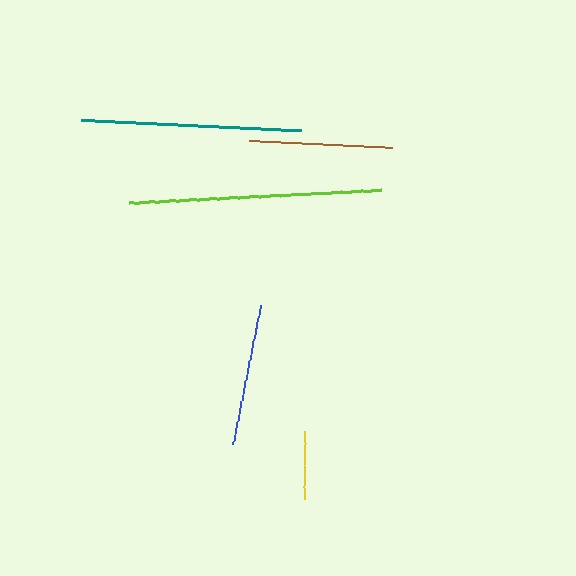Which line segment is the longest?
The lime line is the longest at approximately 253 pixels.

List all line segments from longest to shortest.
From longest to shortest: lime, teal, brown, blue, yellow.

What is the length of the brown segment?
The brown segment is approximately 143 pixels long.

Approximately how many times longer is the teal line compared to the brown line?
The teal line is approximately 1.5 times the length of the brown line.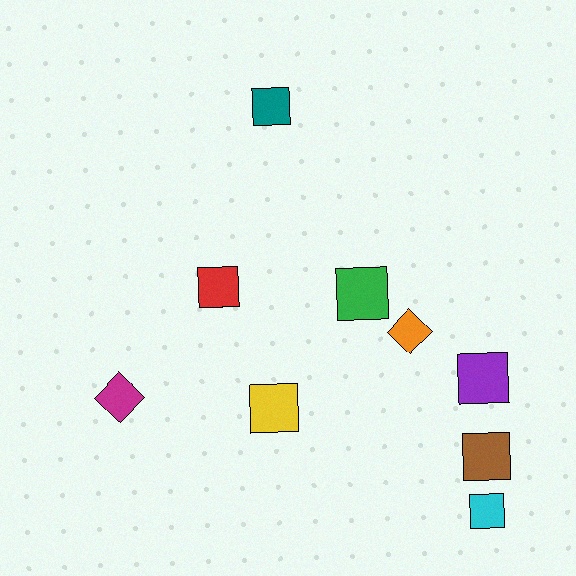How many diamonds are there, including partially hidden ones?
There are 2 diamonds.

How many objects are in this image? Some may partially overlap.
There are 9 objects.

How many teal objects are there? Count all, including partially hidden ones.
There is 1 teal object.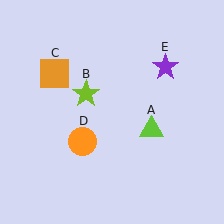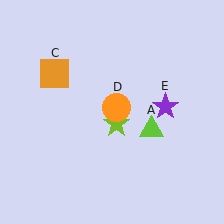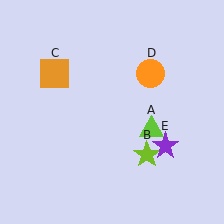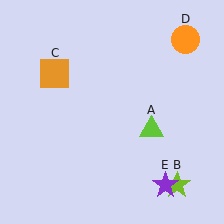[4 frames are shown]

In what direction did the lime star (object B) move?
The lime star (object B) moved down and to the right.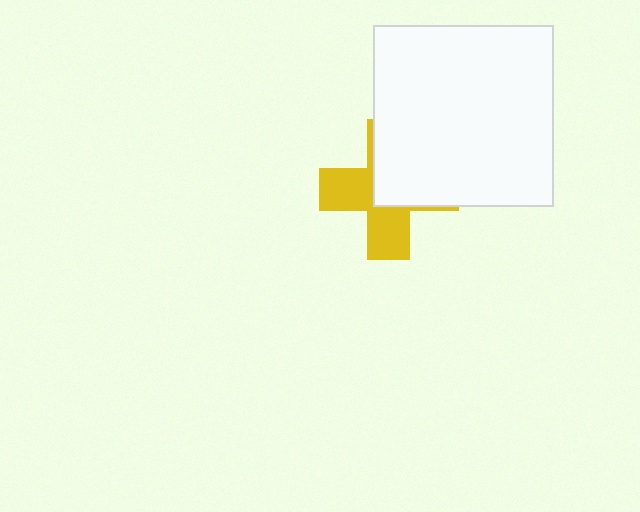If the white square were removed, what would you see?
You would see the complete yellow cross.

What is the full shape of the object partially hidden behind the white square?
The partially hidden object is a yellow cross.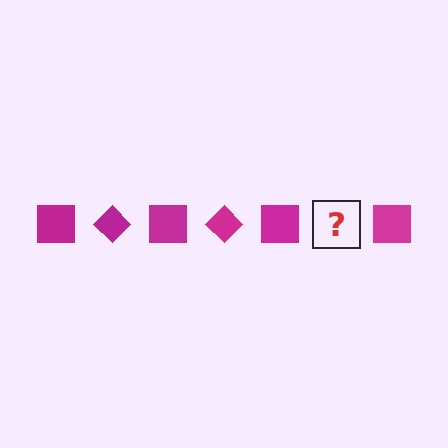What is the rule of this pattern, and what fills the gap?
The rule is that the pattern cycles through square, diamond shapes in magenta. The gap should be filled with a magenta diamond.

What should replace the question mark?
The question mark should be replaced with a magenta diamond.